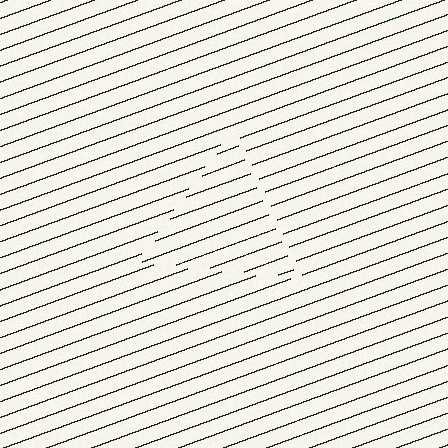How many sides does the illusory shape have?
3 sides — the line-ends trace a triangle.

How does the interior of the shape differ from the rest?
The interior of the shape contains the same grating, shifted by half a period — the contour is defined by the phase discontinuity where line-ends from the inner and outer gratings abut.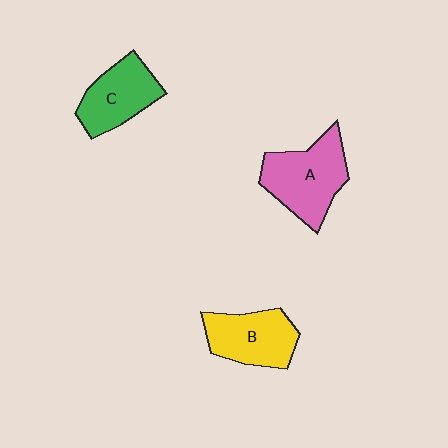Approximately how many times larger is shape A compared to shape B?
Approximately 1.2 times.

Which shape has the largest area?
Shape A (pink).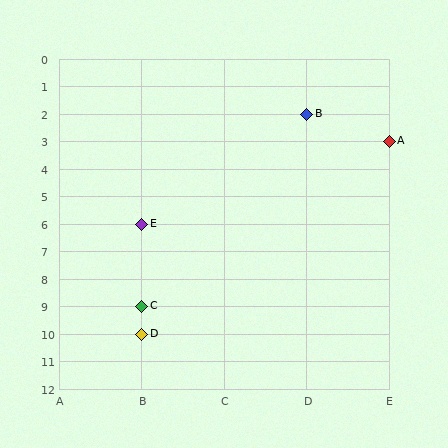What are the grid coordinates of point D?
Point D is at grid coordinates (B, 10).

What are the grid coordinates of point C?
Point C is at grid coordinates (B, 9).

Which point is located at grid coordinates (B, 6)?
Point E is at (B, 6).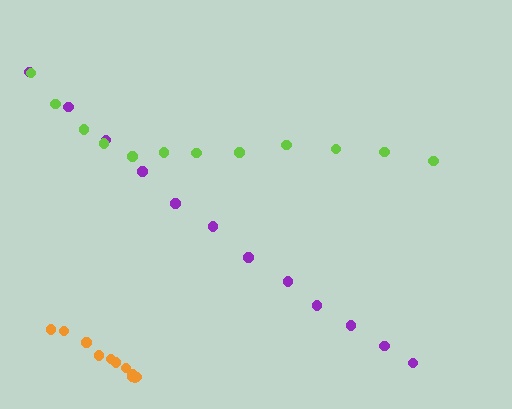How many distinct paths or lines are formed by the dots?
There are 3 distinct paths.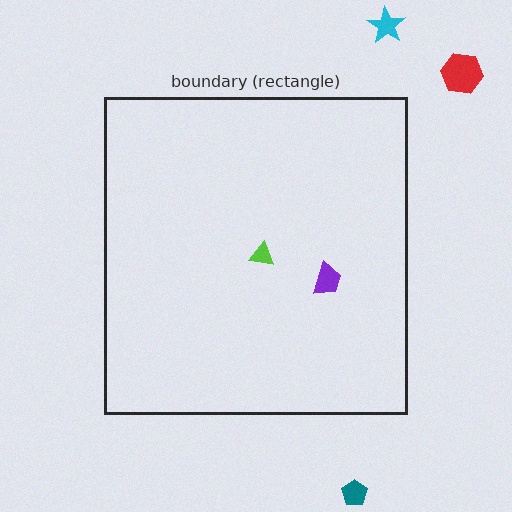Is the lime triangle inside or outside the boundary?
Inside.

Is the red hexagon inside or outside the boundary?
Outside.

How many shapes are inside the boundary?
2 inside, 3 outside.